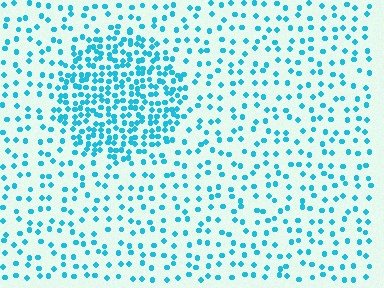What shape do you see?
I see a circle.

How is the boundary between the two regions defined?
The boundary is defined by a change in element density (approximately 2.6x ratio). All elements are the same color, size, and shape.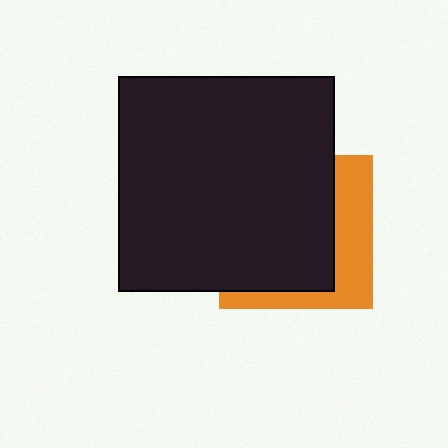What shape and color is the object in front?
The object in front is a black square.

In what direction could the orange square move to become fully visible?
The orange square could move right. That would shift it out from behind the black square entirely.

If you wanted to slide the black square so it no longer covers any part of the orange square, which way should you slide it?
Slide it left — that is the most direct way to separate the two shapes.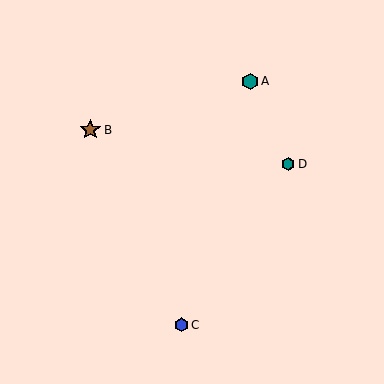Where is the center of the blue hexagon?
The center of the blue hexagon is at (182, 325).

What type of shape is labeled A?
Shape A is a teal hexagon.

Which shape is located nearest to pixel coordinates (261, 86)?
The teal hexagon (labeled A) at (250, 81) is nearest to that location.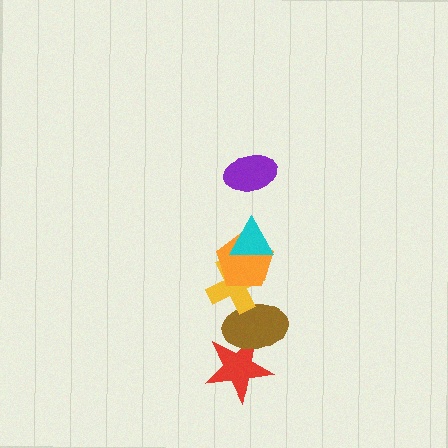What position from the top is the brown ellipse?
The brown ellipse is 5th from the top.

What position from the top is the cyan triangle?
The cyan triangle is 2nd from the top.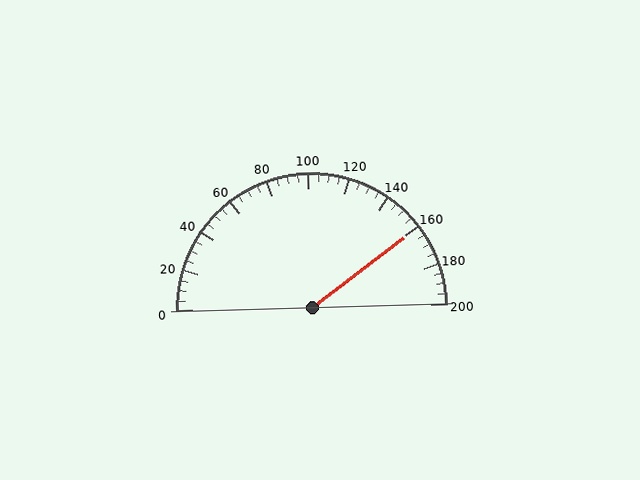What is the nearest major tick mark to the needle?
The nearest major tick mark is 160.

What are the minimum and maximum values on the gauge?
The gauge ranges from 0 to 200.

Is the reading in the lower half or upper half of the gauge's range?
The reading is in the upper half of the range (0 to 200).